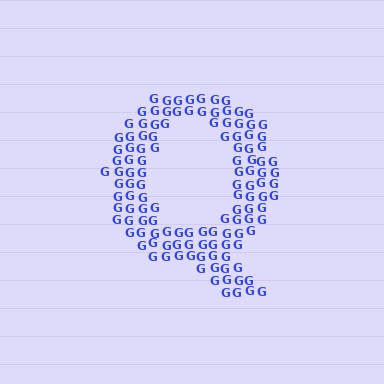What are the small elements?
The small elements are letter G's.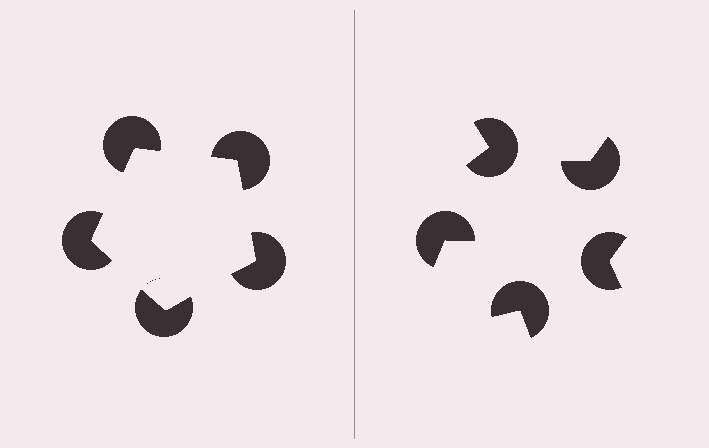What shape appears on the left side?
An illusory pentagon.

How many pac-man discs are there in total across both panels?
10 — 5 on each side.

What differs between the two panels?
The pac-man discs are positioned identically on both sides; only the wedge orientations differ. On the left they align to a pentagon; on the right they are misaligned.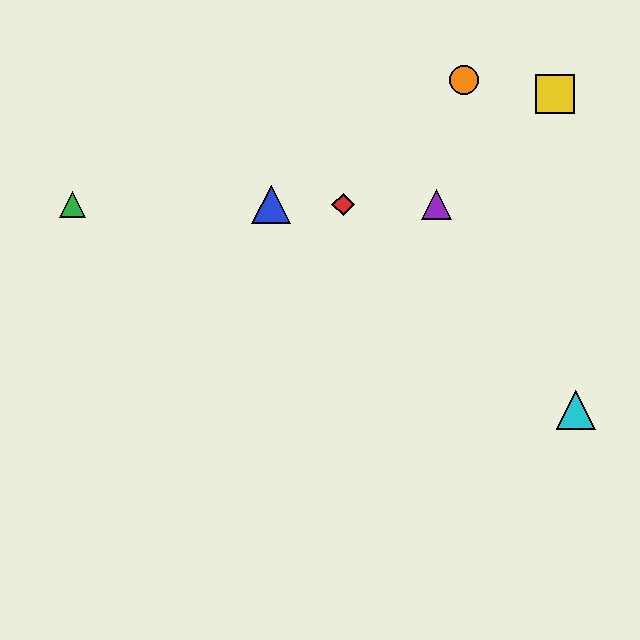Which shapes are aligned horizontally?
The red diamond, the blue triangle, the green triangle, the purple triangle are aligned horizontally.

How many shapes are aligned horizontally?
4 shapes (the red diamond, the blue triangle, the green triangle, the purple triangle) are aligned horizontally.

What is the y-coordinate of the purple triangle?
The purple triangle is at y≈204.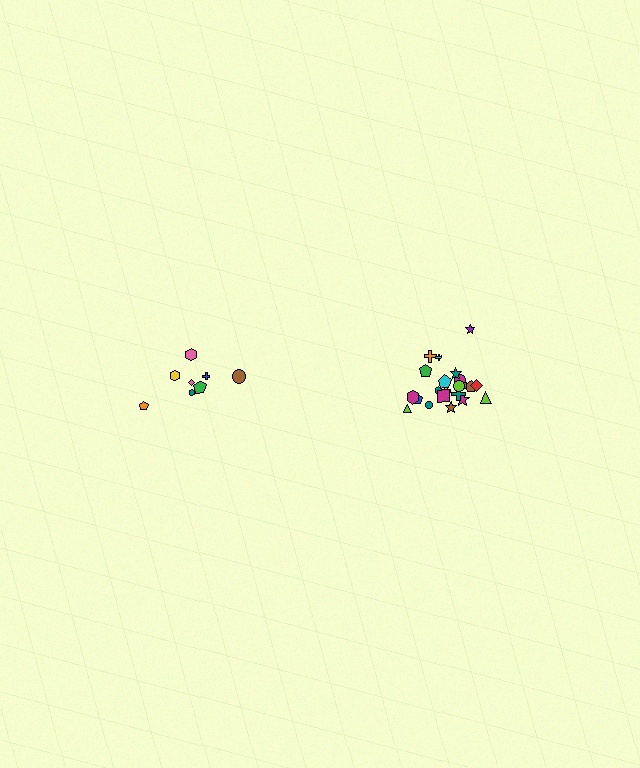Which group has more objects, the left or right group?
The right group.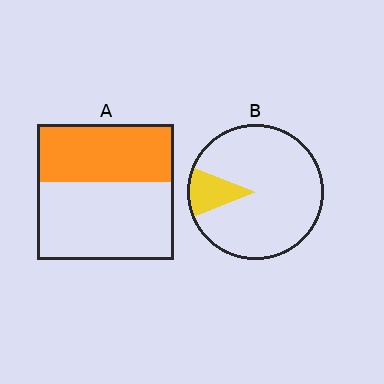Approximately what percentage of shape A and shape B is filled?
A is approximately 45% and B is approximately 10%.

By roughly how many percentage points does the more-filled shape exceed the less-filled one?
By roughly 30 percentage points (A over B).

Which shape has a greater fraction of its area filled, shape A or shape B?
Shape A.